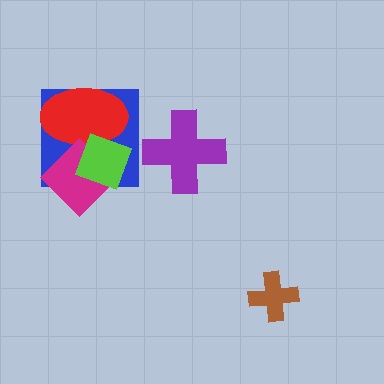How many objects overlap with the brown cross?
0 objects overlap with the brown cross.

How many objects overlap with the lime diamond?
3 objects overlap with the lime diamond.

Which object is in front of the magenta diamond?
The lime diamond is in front of the magenta diamond.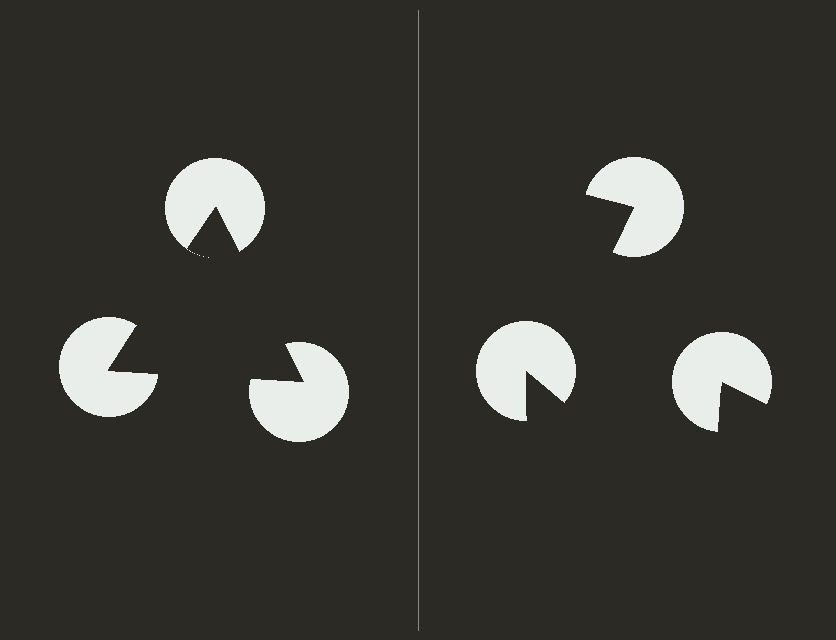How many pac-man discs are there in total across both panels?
6 — 3 on each side.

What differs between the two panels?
The pac-man discs are positioned identically on both sides; only the wedge orientations differ. On the left they align to a triangle; on the right they are misaligned.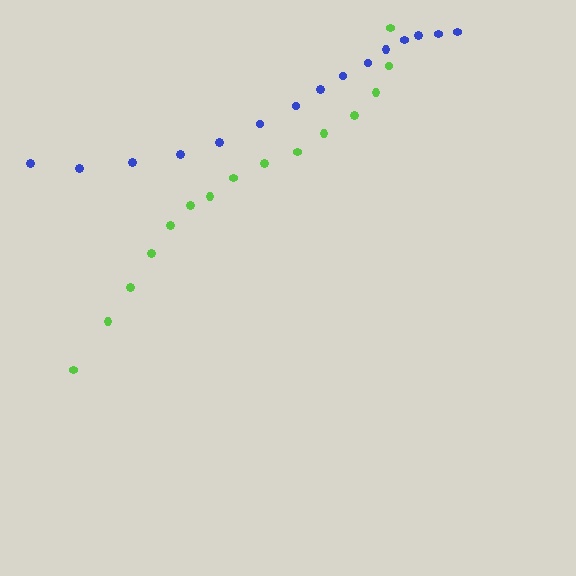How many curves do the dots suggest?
There are 2 distinct paths.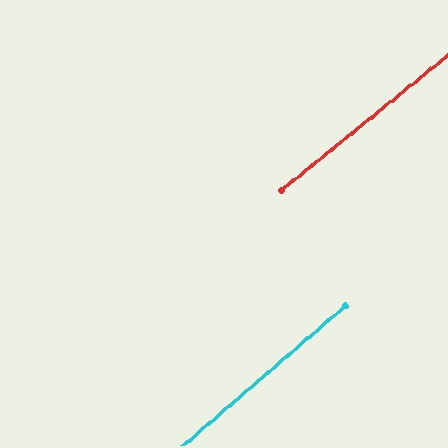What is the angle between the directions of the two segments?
Approximately 2 degrees.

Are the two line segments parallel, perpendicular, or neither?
Parallel — their directions differ by only 1.7°.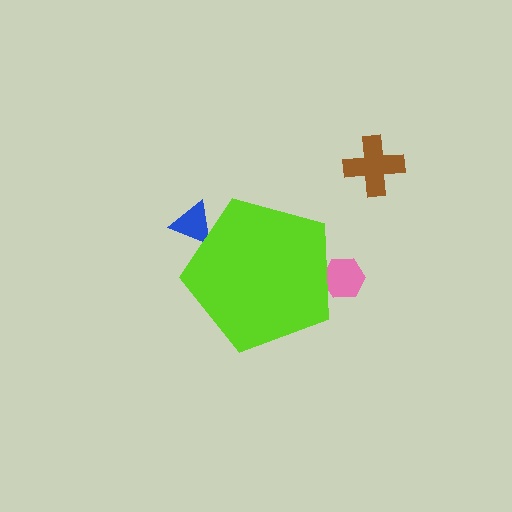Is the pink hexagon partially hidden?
Yes, the pink hexagon is partially hidden behind the lime pentagon.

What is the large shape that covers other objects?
A lime pentagon.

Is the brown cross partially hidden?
No, the brown cross is fully visible.